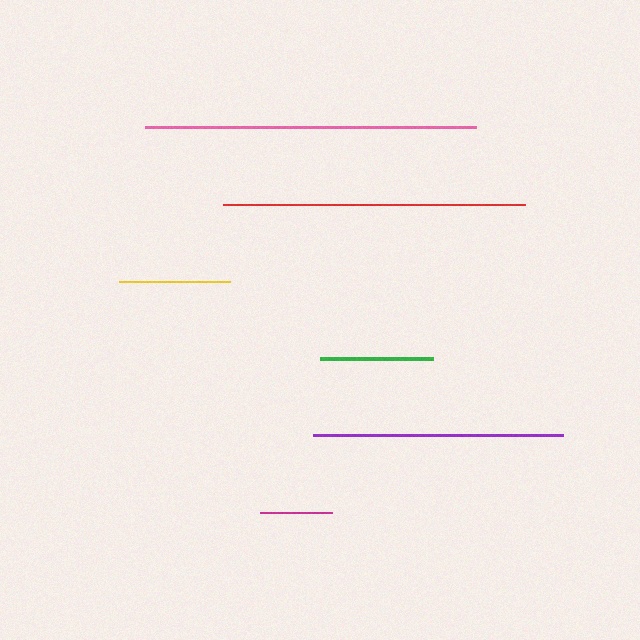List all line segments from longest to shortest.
From longest to shortest: pink, red, purple, green, yellow, magenta.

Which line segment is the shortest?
The magenta line is the shortest at approximately 72 pixels.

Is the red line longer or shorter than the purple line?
The red line is longer than the purple line.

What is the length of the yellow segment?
The yellow segment is approximately 111 pixels long.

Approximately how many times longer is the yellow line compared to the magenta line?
The yellow line is approximately 1.5 times the length of the magenta line.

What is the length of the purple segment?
The purple segment is approximately 251 pixels long.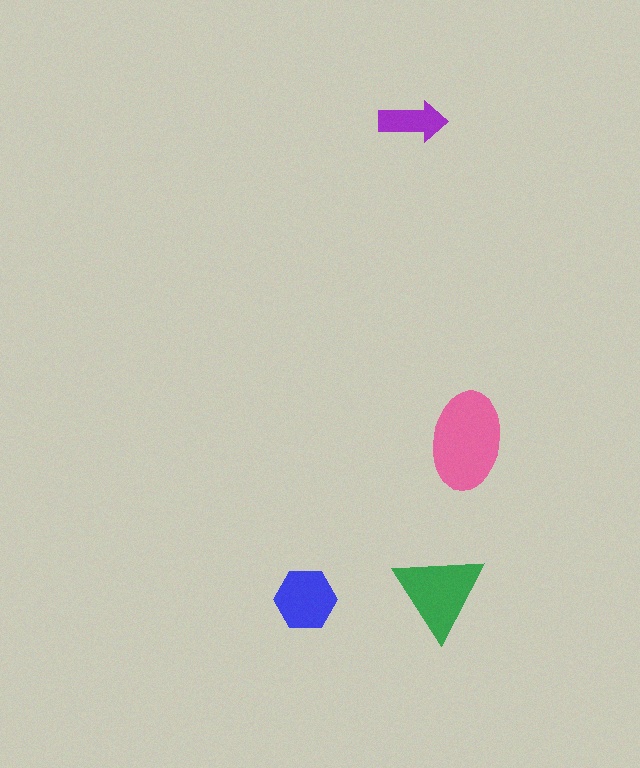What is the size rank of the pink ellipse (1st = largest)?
1st.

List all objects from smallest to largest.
The purple arrow, the blue hexagon, the green triangle, the pink ellipse.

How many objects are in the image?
There are 4 objects in the image.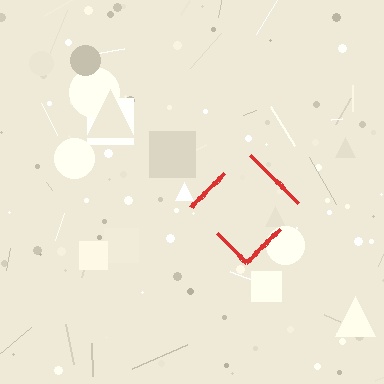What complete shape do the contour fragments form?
The contour fragments form a diamond.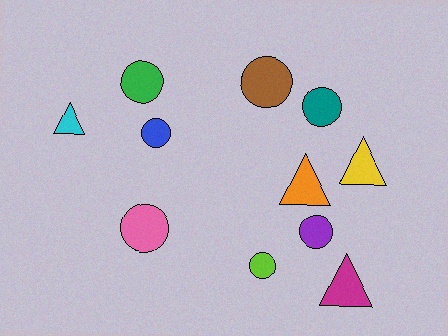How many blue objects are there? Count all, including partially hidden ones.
There is 1 blue object.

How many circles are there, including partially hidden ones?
There are 7 circles.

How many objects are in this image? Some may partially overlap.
There are 11 objects.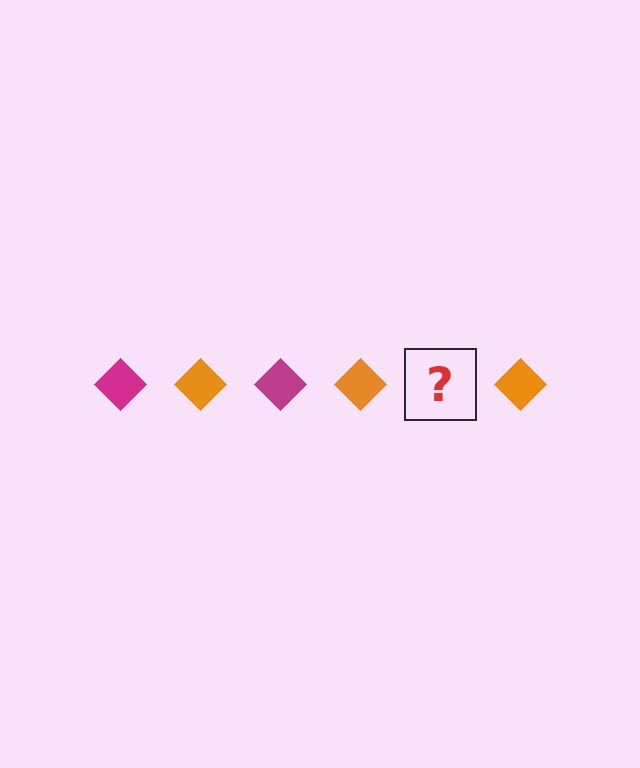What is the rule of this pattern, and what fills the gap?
The rule is that the pattern cycles through magenta, orange diamonds. The gap should be filled with a magenta diamond.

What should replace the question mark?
The question mark should be replaced with a magenta diamond.